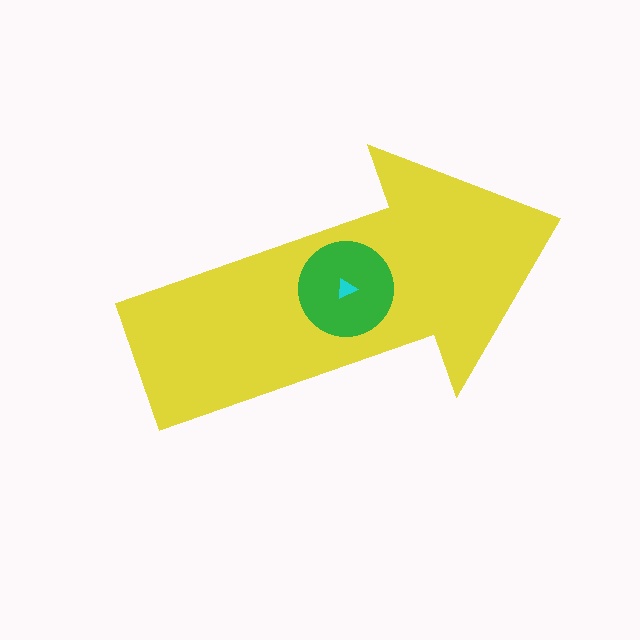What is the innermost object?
The cyan triangle.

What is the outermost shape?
The yellow arrow.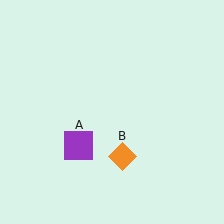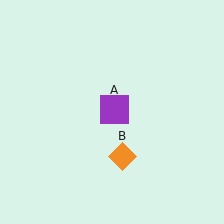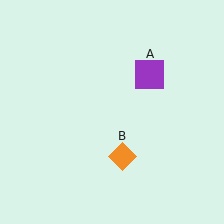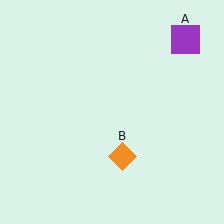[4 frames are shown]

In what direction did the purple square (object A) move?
The purple square (object A) moved up and to the right.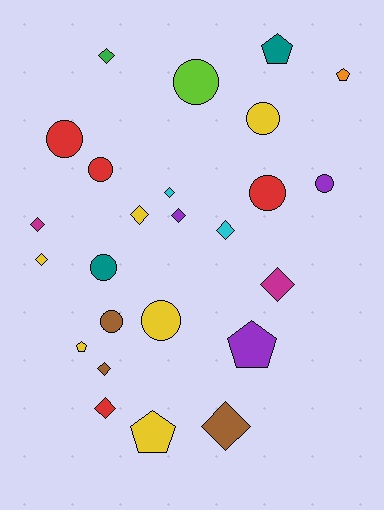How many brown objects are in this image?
There are 3 brown objects.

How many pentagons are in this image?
There are 5 pentagons.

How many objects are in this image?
There are 25 objects.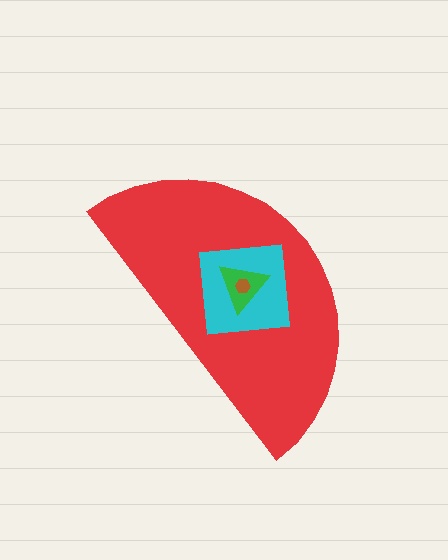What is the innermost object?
The brown hexagon.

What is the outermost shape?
The red semicircle.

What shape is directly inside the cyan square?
The green triangle.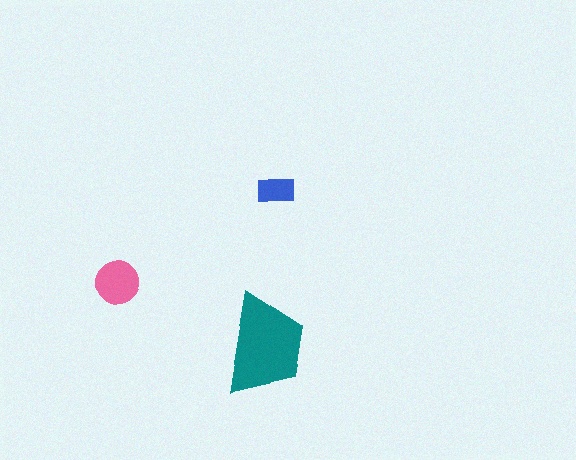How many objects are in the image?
There are 3 objects in the image.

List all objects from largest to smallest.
The teal trapezoid, the pink circle, the blue rectangle.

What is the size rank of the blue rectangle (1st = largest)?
3rd.